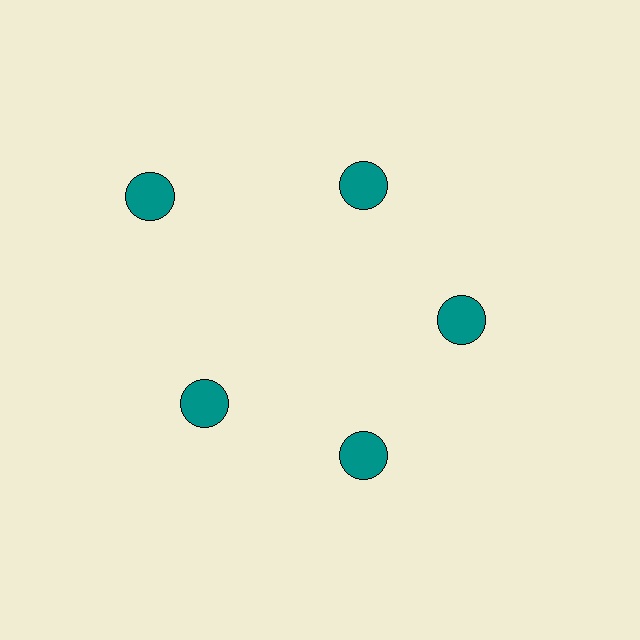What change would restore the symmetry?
The symmetry would be restored by moving it inward, back onto the ring so that all 5 circles sit at equal angles and equal distance from the center.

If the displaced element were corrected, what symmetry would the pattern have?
It would have 5-fold rotational symmetry — the pattern would map onto itself every 72 degrees.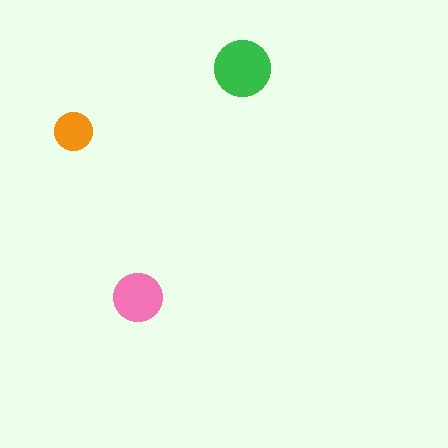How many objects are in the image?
There are 3 objects in the image.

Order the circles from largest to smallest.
the green one, the pink one, the orange one.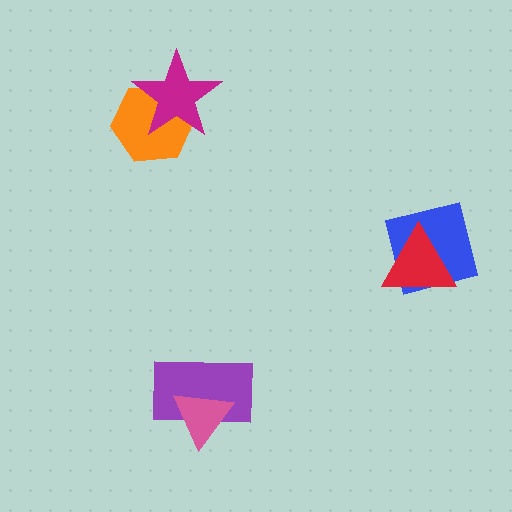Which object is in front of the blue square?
The red triangle is in front of the blue square.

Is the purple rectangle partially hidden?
Yes, it is partially covered by another shape.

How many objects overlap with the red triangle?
1 object overlaps with the red triangle.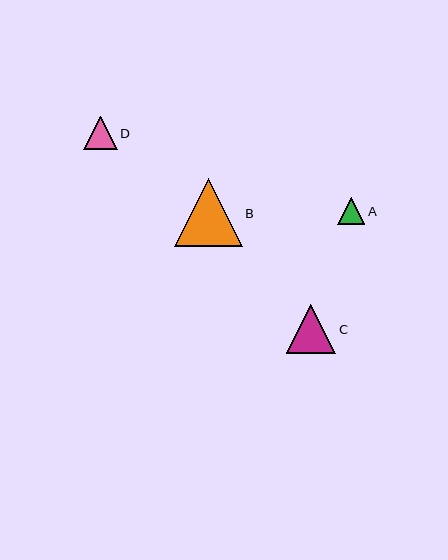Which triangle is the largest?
Triangle B is the largest with a size of approximately 68 pixels.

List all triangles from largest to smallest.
From largest to smallest: B, C, D, A.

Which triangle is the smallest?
Triangle A is the smallest with a size of approximately 27 pixels.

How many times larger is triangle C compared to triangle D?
Triangle C is approximately 1.5 times the size of triangle D.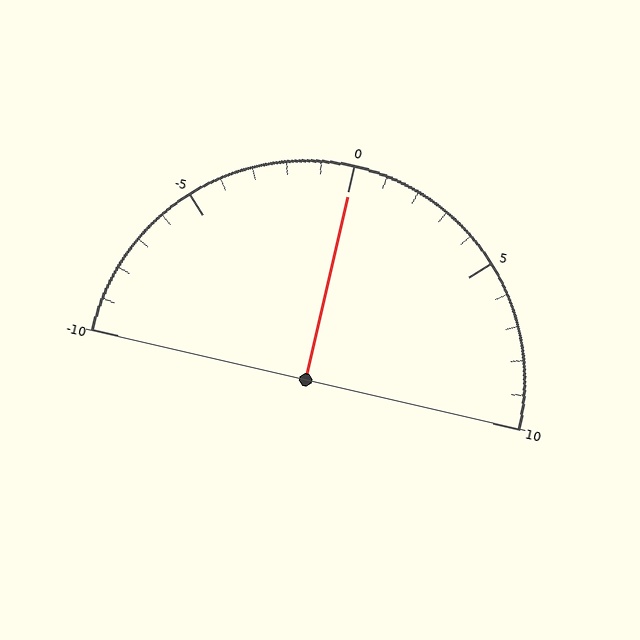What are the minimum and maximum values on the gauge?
The gauge ranges from -10 to 10.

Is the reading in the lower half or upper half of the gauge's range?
The reading is in the upper half of the range (-10 to 10).